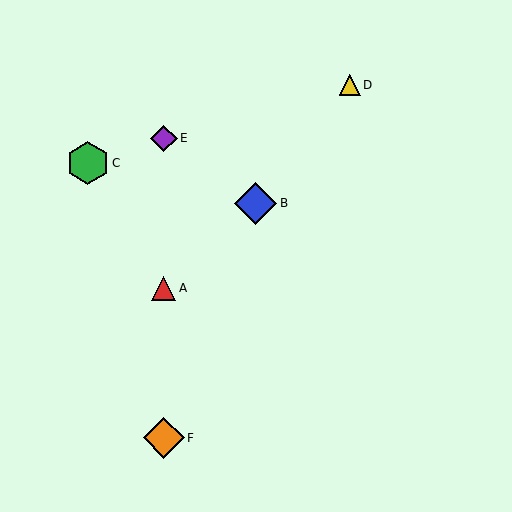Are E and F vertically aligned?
Yes, both are at x≈164.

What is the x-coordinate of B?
Object B is at x≈256.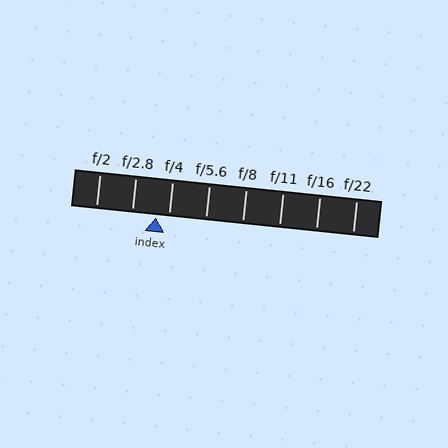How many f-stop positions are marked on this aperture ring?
There are 8 f-stop positions marked.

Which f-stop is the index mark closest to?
The index mark is closest to f/4.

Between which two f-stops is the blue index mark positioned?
The index mark is between f/2.8 and f/4.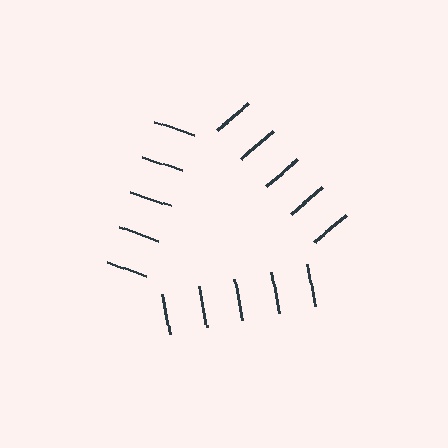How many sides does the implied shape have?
3 sides — the line-ends trace a triangle.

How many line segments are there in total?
15 — 5 along each of the 3 edges.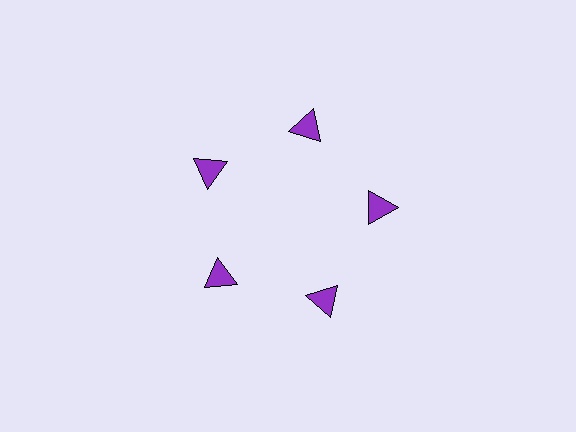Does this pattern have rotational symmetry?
Yes, this pattern has 5-fold rotational symmetry. It looks the same after rotating 72 degrees around the center.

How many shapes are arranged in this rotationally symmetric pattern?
There are 5 shapes, arranged in 5 groups of 1.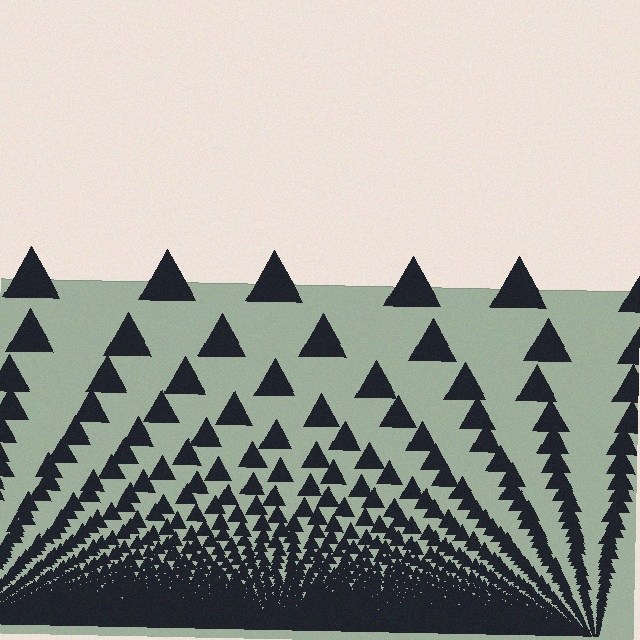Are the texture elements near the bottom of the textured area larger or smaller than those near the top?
Smaller. The gradient is inverted — elements near the bottom are smaller and denser.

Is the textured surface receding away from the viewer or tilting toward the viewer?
The surface appears to tilt toward the viewer. Texture elements get larger and sparser toward the top.